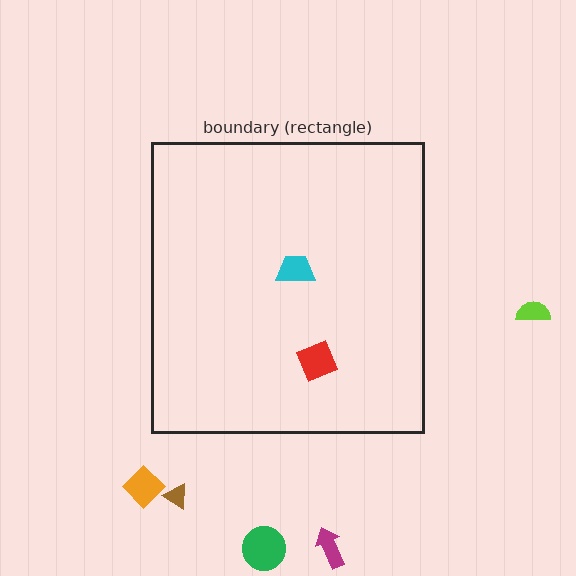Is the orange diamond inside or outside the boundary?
Outside.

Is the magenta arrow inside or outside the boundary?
Outside.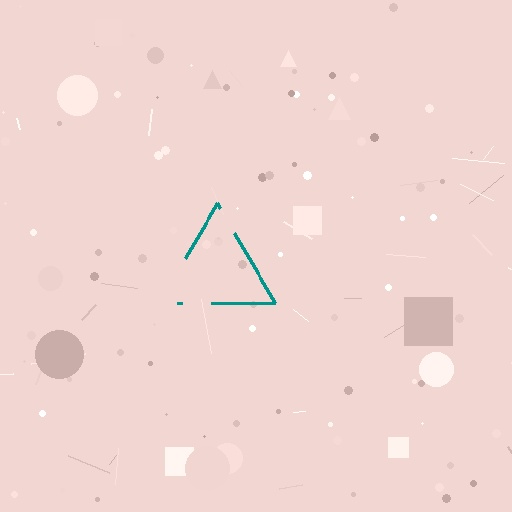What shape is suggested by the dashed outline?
The dashed outline suggests a triangle.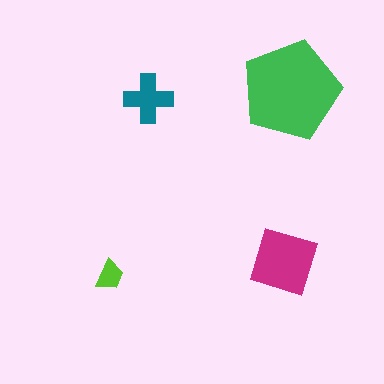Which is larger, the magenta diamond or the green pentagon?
The green pentagon.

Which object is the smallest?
The lime trapezoid.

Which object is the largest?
The green pentagon.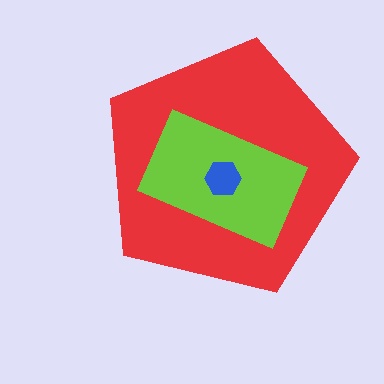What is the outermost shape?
The red pentagon.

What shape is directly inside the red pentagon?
The lime rectangle.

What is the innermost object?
The blue hexagon.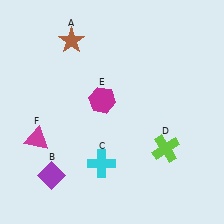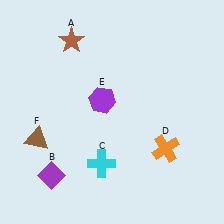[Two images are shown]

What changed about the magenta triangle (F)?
In Image 1, F is magenta. In Image 2, it changed to brown.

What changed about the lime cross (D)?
In Image 1, D is lime. In Image 2, it changed to orange.